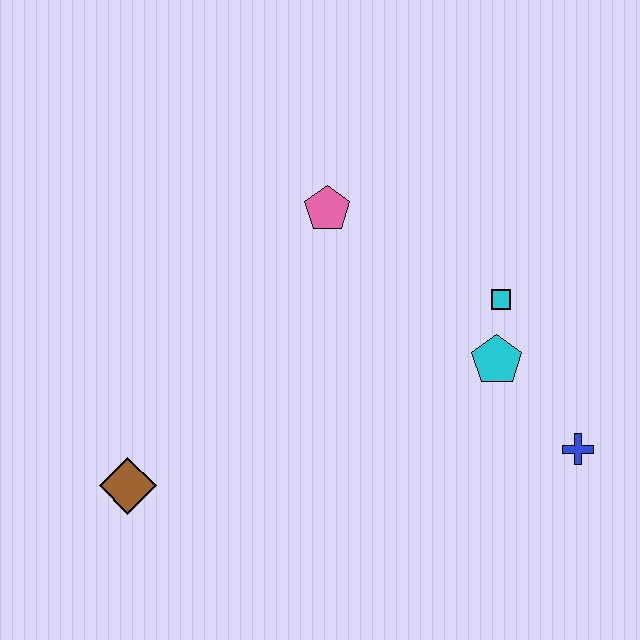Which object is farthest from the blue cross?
The brown diamond is farthest from the blue cross.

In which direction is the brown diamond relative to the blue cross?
The brown diamond is to the left of the blue cross.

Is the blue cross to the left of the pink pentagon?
No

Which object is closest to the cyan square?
The cyan pentagon is closest to the cyan square.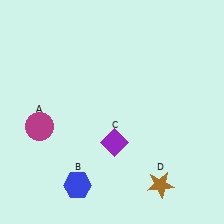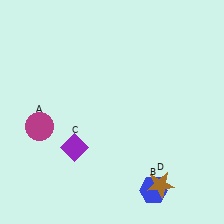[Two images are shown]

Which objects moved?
The objects that moved are: the blue hexagon (B), the purple diamond (C).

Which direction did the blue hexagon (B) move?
The blue hexagon (B) moved right.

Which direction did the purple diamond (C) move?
The purple diamond (C) moved left.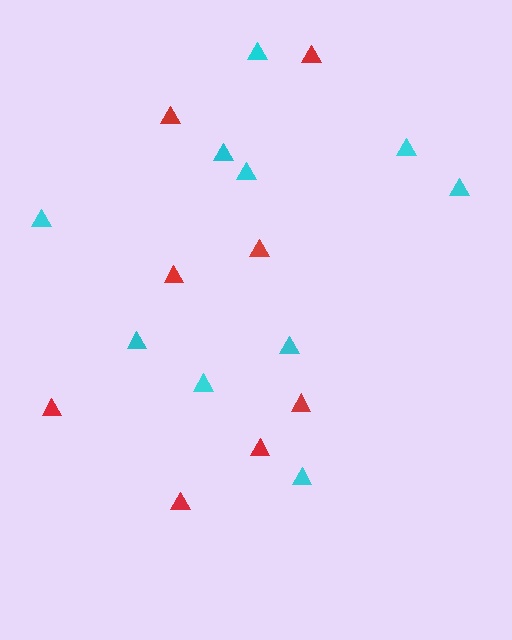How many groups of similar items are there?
There are 2 groups: one group of red triangles (8) and one group of cyan triangles (10).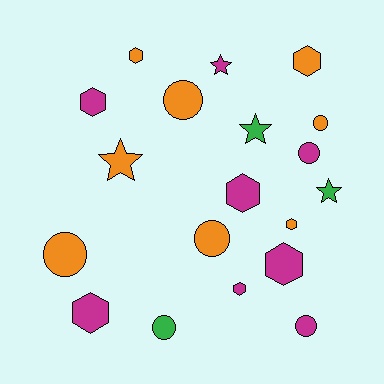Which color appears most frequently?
Magenta, with 8 objects.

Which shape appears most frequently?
Hexagon, with 8 objects.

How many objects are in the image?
There are 19 objects.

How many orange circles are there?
There are 4 orange circles.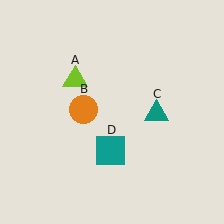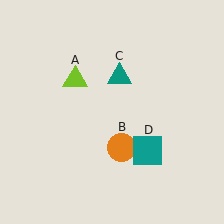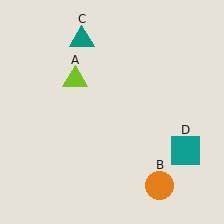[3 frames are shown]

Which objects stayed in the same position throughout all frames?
Lime triangle (object A) remained stationary.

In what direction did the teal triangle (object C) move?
The teal triangle (object C) moved up and to the left.